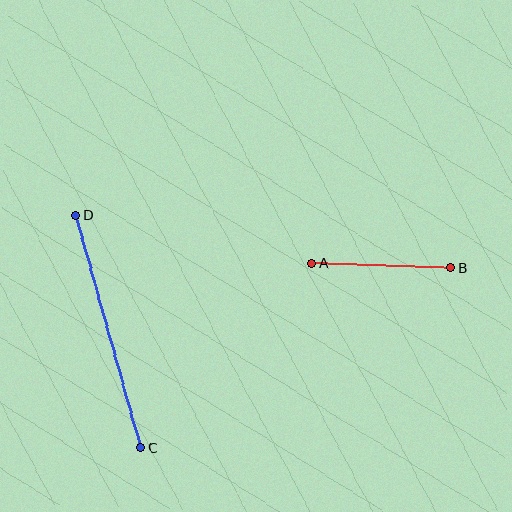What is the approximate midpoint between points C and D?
The midpoint is at approximately (108, 331) pixels.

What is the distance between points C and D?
The distance is approximately 241 pixels.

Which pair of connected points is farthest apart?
Points C and D are farthest apart.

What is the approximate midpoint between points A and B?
The midpoint is at approximately (381, 265) pixels.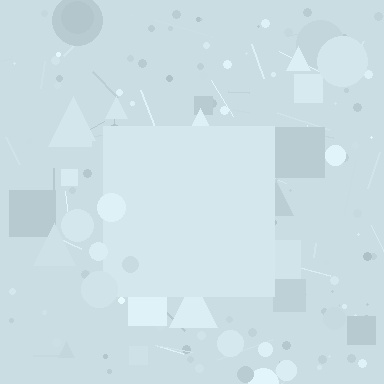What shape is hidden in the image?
A square is hidden in the image.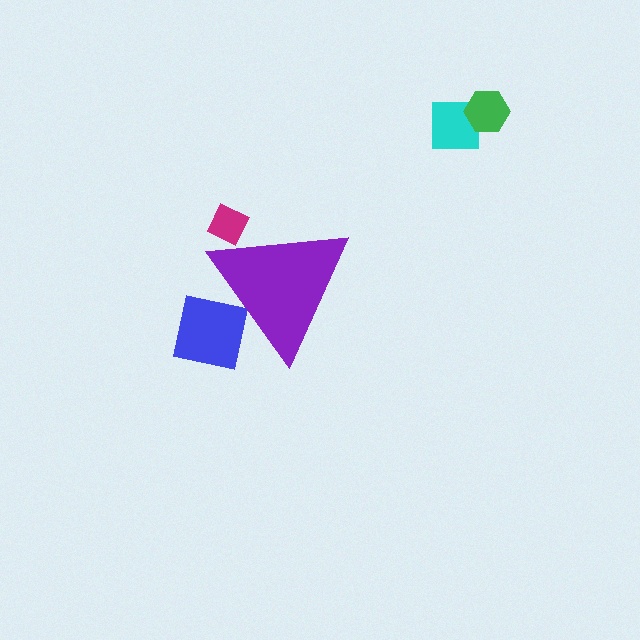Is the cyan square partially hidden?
No, the cyan square is fully visible.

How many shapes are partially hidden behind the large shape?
2 shapes are partially hidden.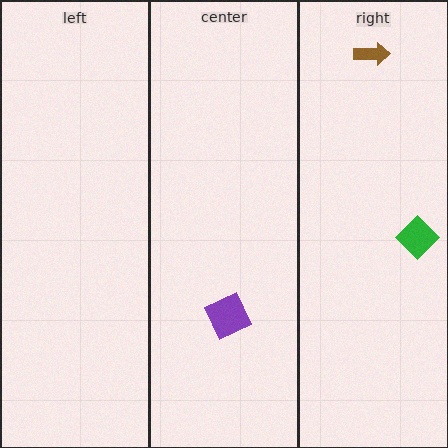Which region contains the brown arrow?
The right region.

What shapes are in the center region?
The purple square.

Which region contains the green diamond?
The right region.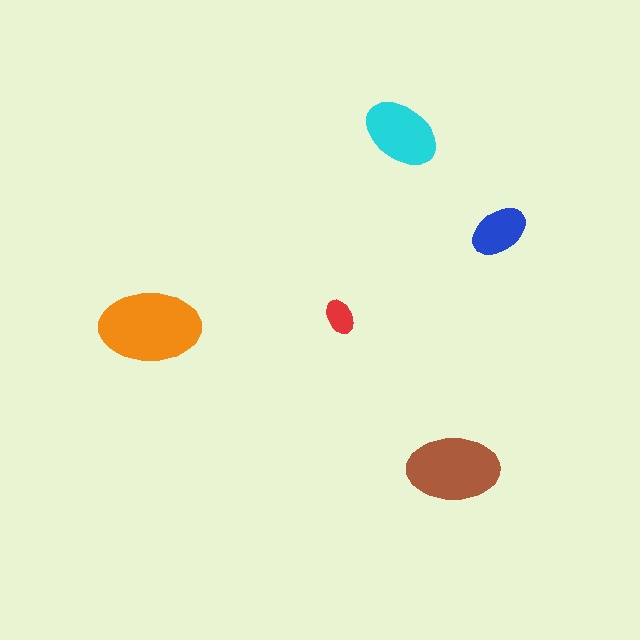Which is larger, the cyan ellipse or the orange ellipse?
The orange one.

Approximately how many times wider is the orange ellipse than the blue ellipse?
About 2 times wider.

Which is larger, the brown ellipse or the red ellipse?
The brown one.